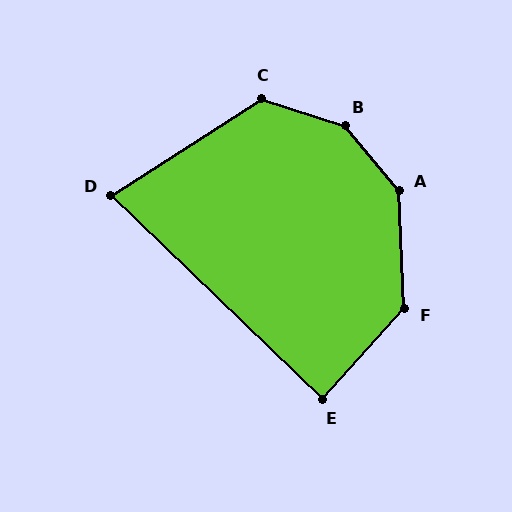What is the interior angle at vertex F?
Approximately 135 degrees (obtuse).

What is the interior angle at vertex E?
Approximately 88 degrees (approximately right).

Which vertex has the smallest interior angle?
D, at approximately 77 degrees.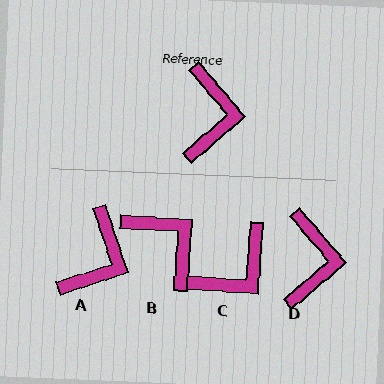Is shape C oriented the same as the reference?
No, it is off by about 45 degrees.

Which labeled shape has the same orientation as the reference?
D.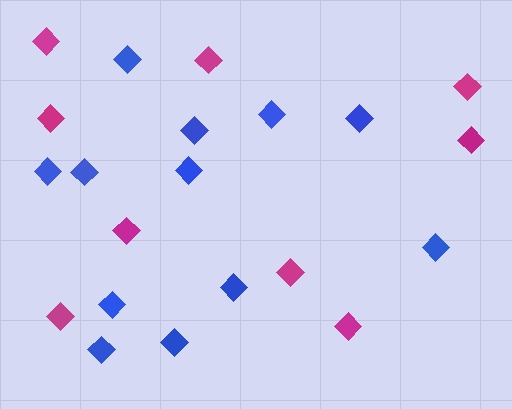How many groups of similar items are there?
There are 2 groups: one group of magenta diamonds (9) and one group of blue diamonds (12).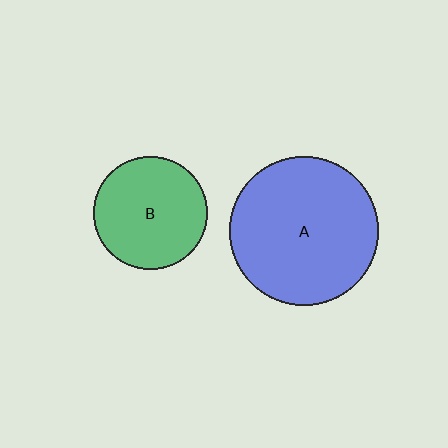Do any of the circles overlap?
No, none of the circles overlap.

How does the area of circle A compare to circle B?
Approximately 1.7 times.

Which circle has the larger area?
Circle A (blue).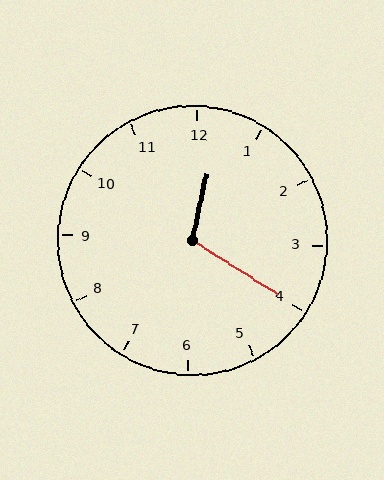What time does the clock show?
12:20.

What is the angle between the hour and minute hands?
Approximately 110 degrees.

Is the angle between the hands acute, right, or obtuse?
It is obtuse.